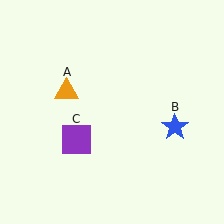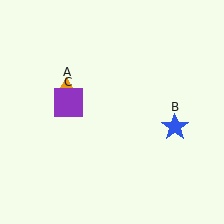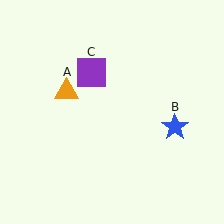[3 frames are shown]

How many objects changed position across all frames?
1 object changed position: purple square (object C).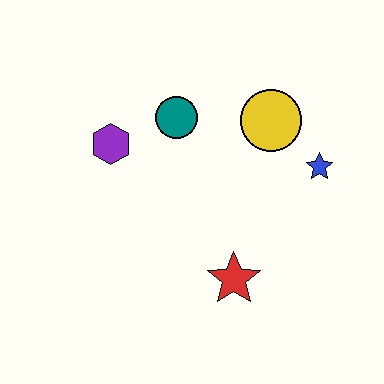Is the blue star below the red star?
No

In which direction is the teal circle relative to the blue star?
The teal circle is to the left of the blue star.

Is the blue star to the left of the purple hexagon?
No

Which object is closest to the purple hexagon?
The teal circle is closest to the purple hexagon.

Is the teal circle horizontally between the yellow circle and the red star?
No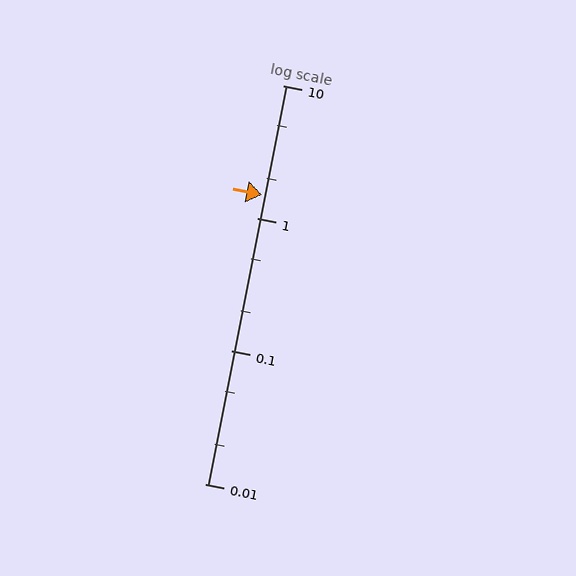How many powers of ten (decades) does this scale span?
The scale spans 3 decades, from 0.01 to 10.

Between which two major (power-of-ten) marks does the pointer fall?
The pointer is between 1 and 10.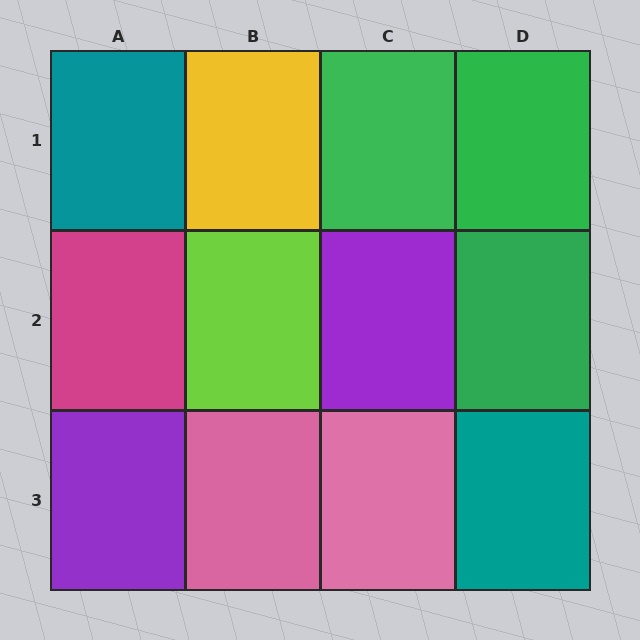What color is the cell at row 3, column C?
Pink.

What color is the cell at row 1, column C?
Green.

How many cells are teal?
2 cells are teal.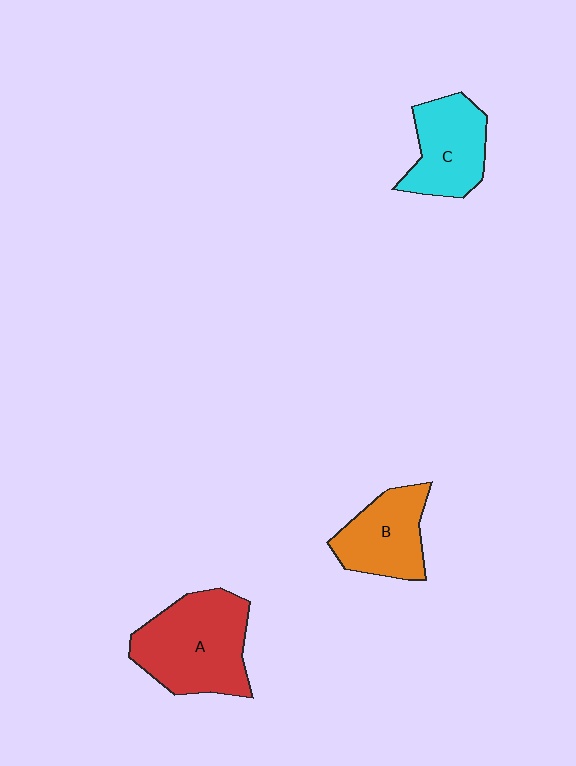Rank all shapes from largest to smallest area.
From largest to smallest: A (red), C (cyan), B (orange).